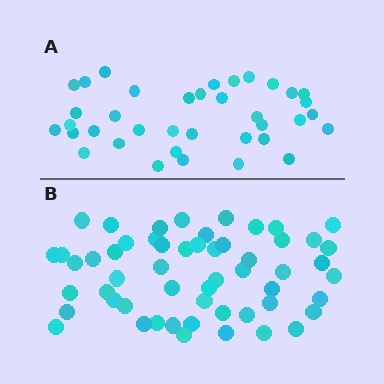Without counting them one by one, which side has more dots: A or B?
Region B (the bottom region) has more dots.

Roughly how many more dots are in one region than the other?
Region B has approximately 20 more dots than region A.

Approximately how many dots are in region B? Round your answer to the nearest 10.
About 60 dots. (The exact count is 55, which rounds to 60.)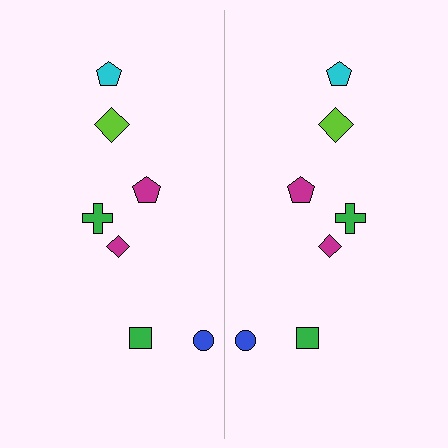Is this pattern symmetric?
Yes, this pattern has bilateral (reflection) symmetry.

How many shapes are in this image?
There are 14 shapes in this image.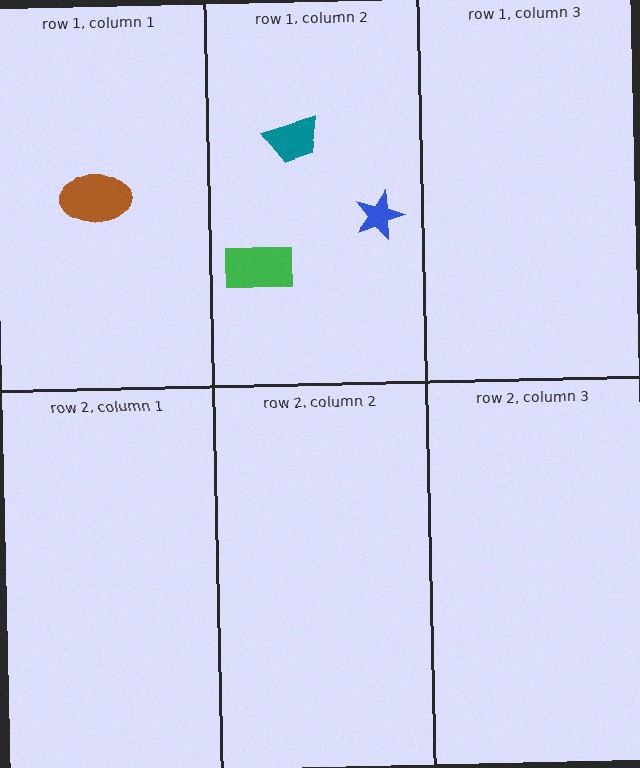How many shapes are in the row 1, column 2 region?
3.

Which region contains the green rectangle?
The row 1, column 2 region.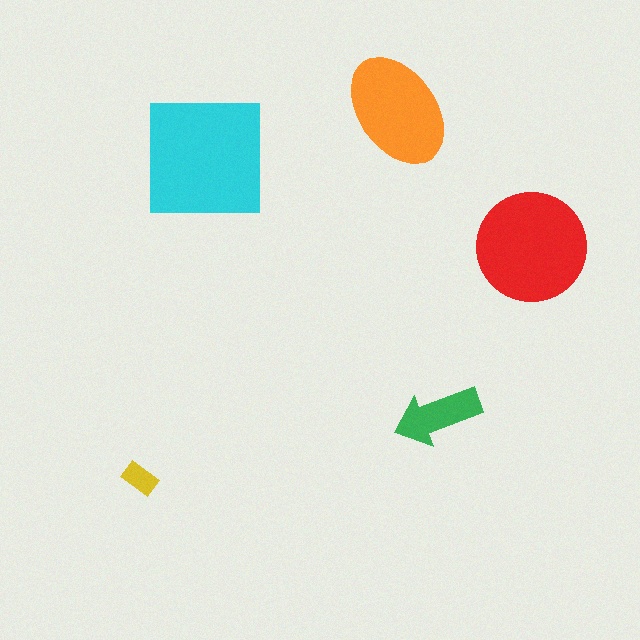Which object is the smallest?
The yellow rectangle.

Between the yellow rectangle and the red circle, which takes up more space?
The red circle.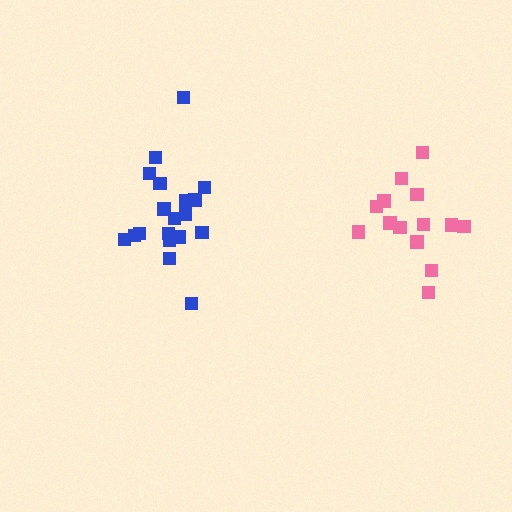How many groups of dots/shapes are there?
There are 2 groups.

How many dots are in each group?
Group 1: 14 dots, Group 2: 19 dots (33 total).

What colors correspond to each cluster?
The clusters are colored: pink, blue.